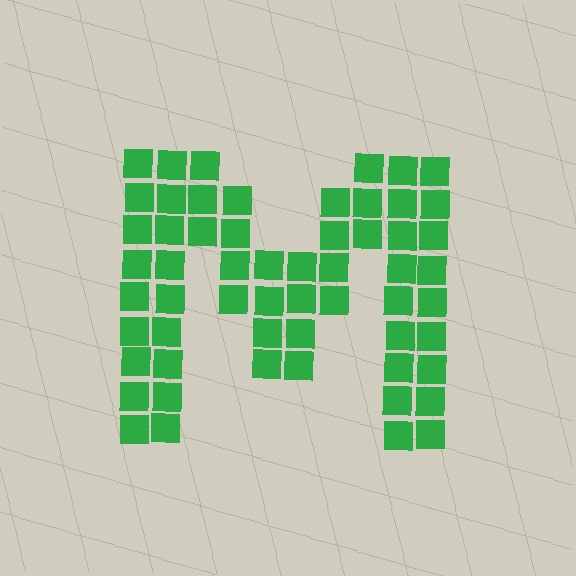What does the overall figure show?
The overall figure shows the letter M.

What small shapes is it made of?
It is made of small squares.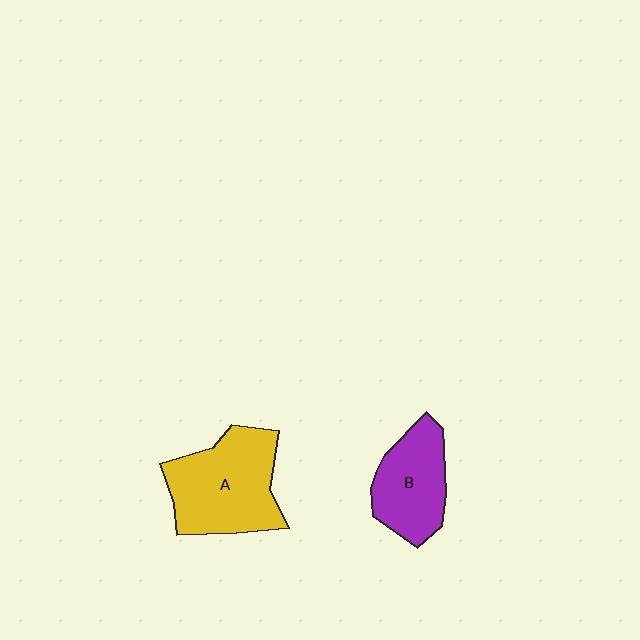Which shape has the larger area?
Shape A (yellow).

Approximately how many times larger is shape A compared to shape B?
Approximately 1.4 times.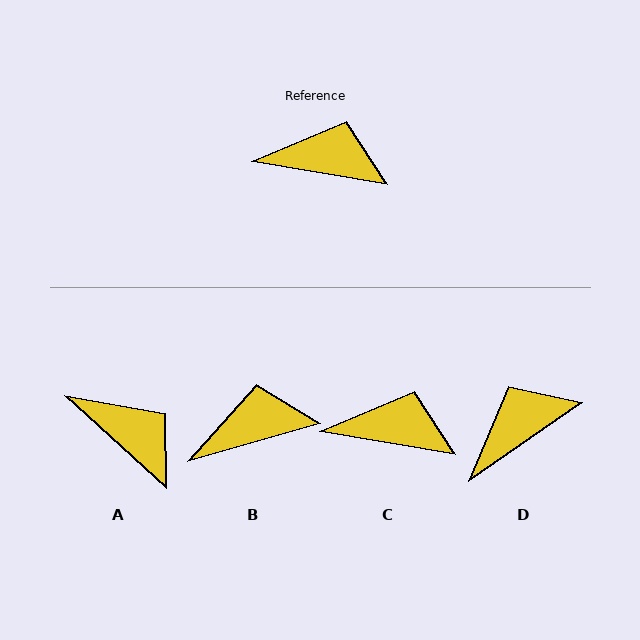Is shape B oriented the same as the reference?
No, it is off by about 25 degrees.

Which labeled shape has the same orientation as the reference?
C.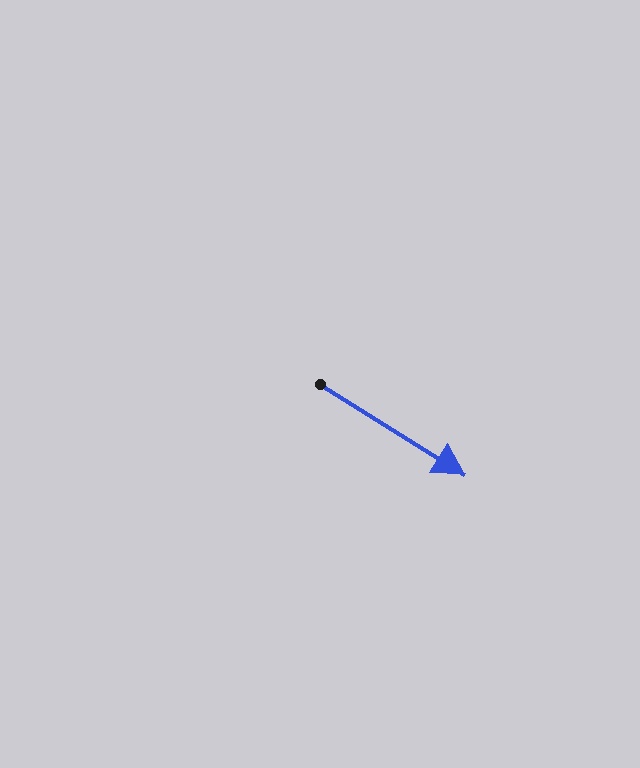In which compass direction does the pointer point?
Southeast.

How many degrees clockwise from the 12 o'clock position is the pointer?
Approximately 122 degrees.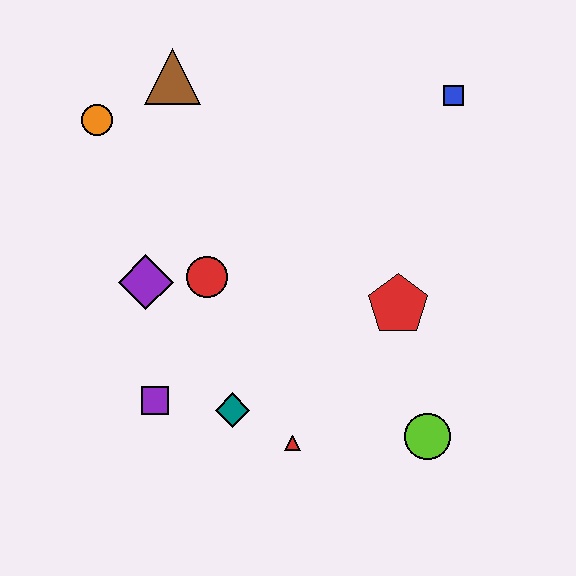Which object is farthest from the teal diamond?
The blue square is farthest from the teal diamond.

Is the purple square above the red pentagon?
No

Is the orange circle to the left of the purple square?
Yes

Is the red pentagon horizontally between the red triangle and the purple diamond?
No